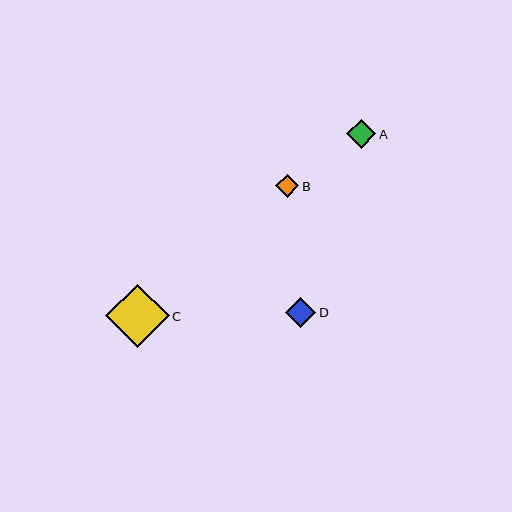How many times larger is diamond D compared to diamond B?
Diamond D is approximately 1.4 times the size of diamond B.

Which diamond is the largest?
Diamond C is the largest with a size of approximately 64 pixels.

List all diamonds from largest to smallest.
From largest to smallest: C, D, A, B.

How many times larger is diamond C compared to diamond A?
Diamond C is approximately 2.2 times the size of diamond A.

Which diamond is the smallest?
Diamond B is the smallest with a size of approximately 23 pixels.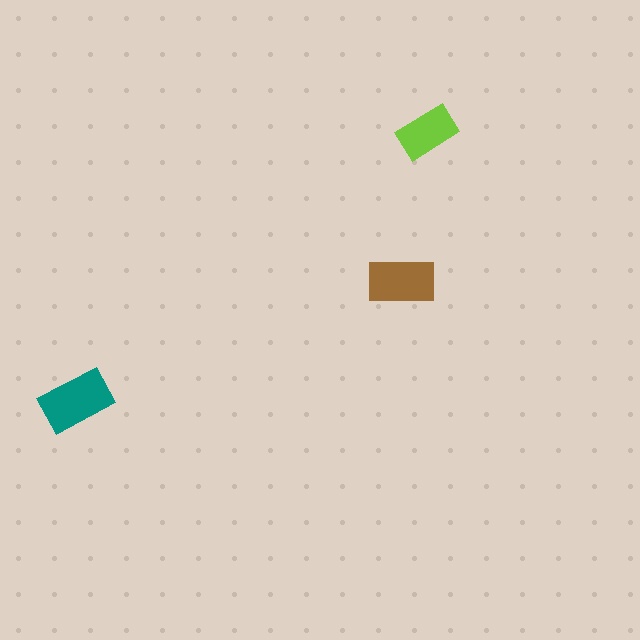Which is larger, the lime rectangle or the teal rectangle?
The teal one.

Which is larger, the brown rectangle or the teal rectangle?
The teal one.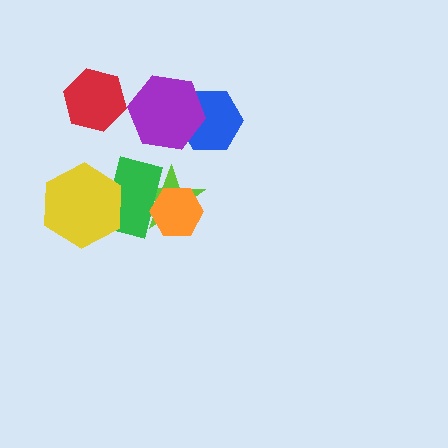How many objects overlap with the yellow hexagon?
1 object overlaps with the yellow hexagon.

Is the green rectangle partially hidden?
Yes, it is partially covered by another shape.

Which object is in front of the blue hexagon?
The purple hexagon is in front of the blue hexagon.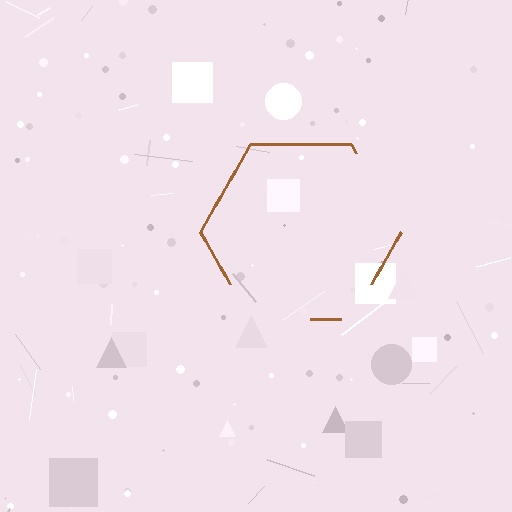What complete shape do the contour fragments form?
The contour fragments form a hexagon.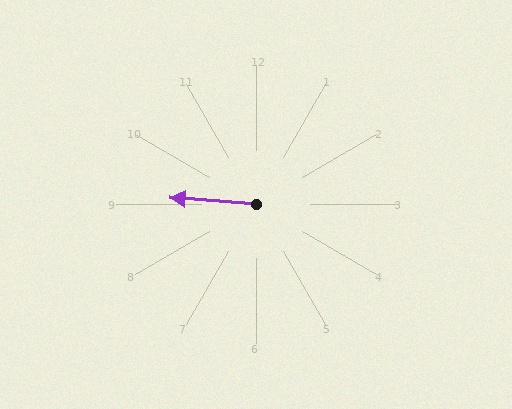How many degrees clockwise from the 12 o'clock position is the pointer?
Approximately 275 degrees.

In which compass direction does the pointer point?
West.